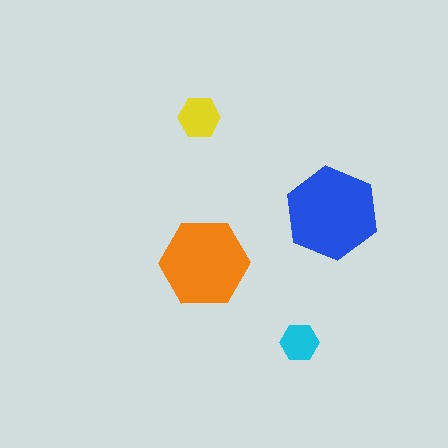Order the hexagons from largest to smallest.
the blue one, the orange one, the yellow one, the cyan one.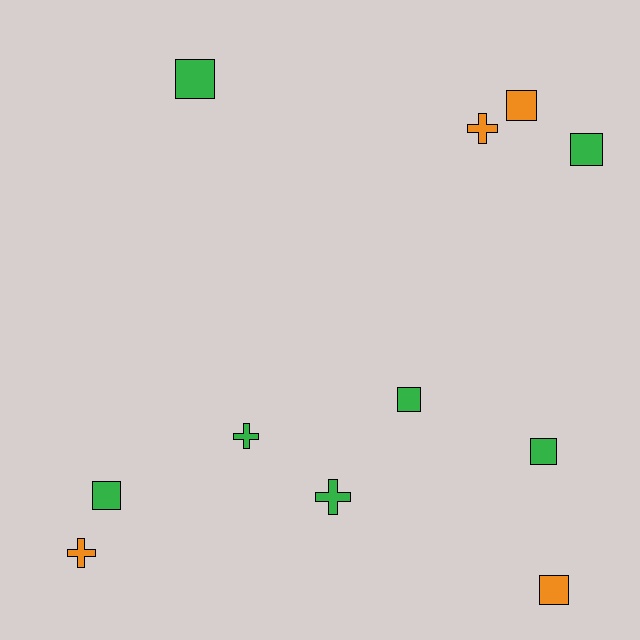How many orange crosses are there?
There are 2 orange crosses.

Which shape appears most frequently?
Square, with 7 objects.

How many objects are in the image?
There are 11 objects.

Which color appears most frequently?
Green, with 7 objects.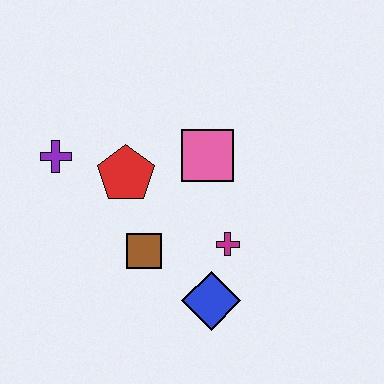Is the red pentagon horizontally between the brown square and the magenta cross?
No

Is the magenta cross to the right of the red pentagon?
Yes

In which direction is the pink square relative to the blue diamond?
The pink square is above the blue diamond.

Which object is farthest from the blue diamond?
The purple cross is farthest from the blue diamond.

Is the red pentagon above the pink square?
No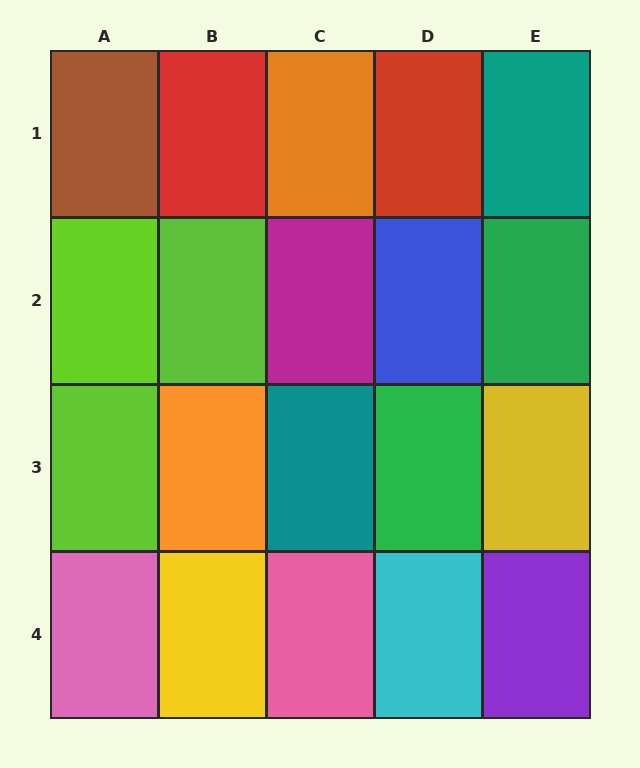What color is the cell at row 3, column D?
Green.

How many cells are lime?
3 cells are lime.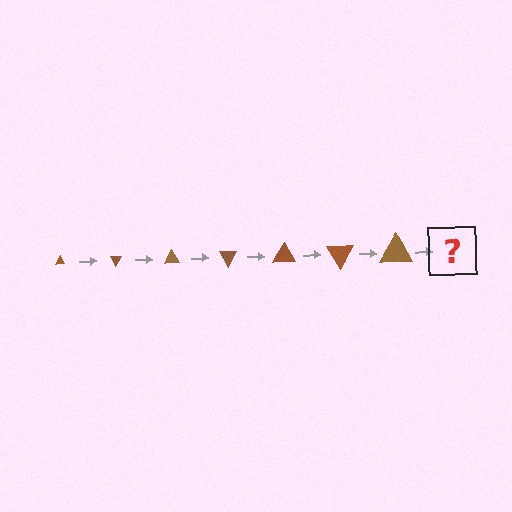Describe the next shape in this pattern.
It should be a triangle, larger than the previous one and rotated 420 degrees from the start.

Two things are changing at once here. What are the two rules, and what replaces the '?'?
The two rules are that the triangle grows larger each step and it rotates 60 degrees each step. The '?' should be a triangle, larger than the previous one and rotated 420 degrees from the start.